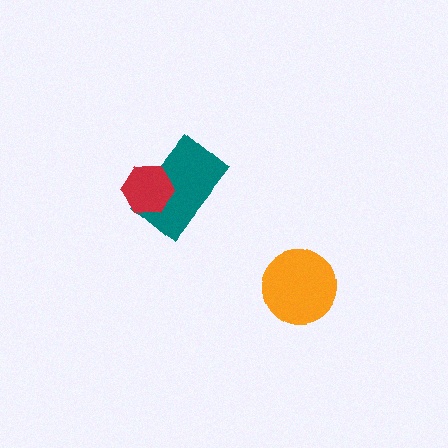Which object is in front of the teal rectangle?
The red hexagon is in front of the teal rectangle.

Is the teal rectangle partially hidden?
Yes, it is partially covered by another shape.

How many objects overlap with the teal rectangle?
1 object overlaps with the teal rectangle.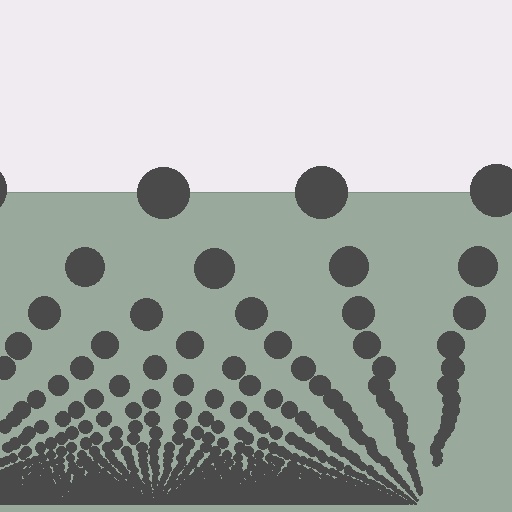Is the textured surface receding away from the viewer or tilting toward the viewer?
The surface appears to tilt toward the viewer. Texture elements get larger and sparser toward the top.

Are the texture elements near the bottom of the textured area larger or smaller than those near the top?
Smaller. The gradient is inverted — elements near the bottom are smaller and denser.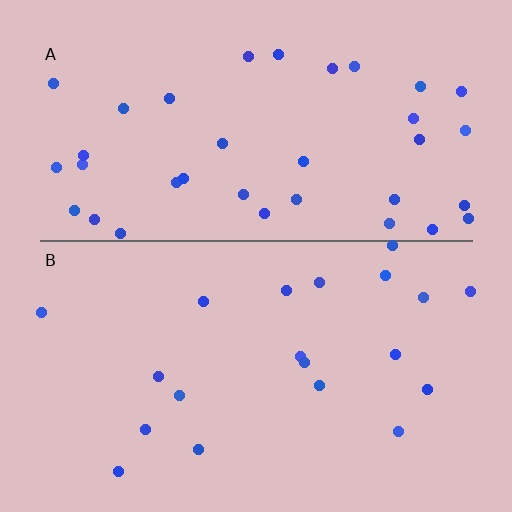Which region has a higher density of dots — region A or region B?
A (the top).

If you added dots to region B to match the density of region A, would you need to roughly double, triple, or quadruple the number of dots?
Approximately double.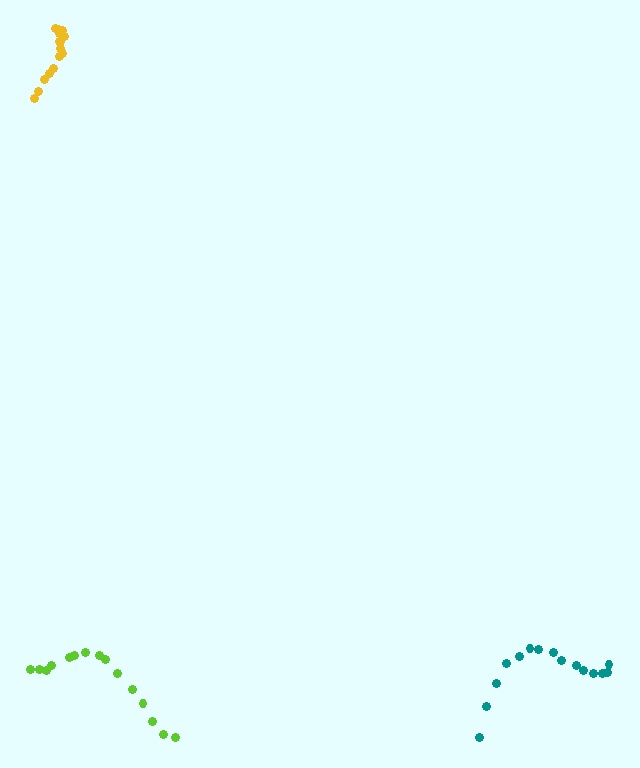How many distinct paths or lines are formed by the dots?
There are 3 distinct paths.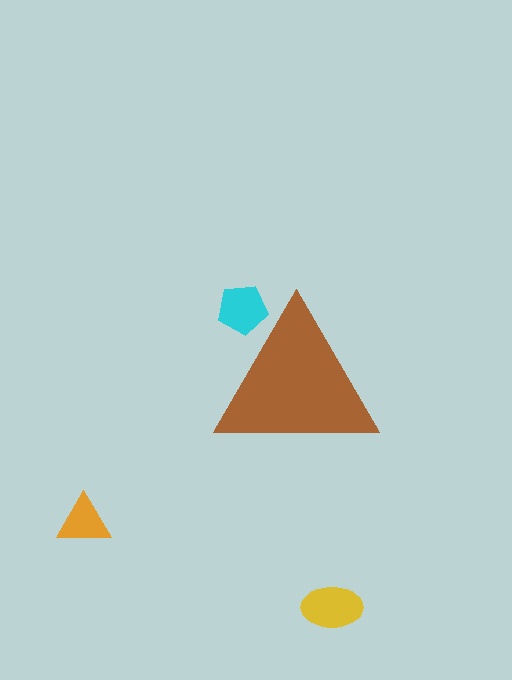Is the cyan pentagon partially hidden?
Yes, the cyan pentagon is partially hidden behind the brown triangle.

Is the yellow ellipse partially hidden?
No, the yellow ellipse is fully visible.